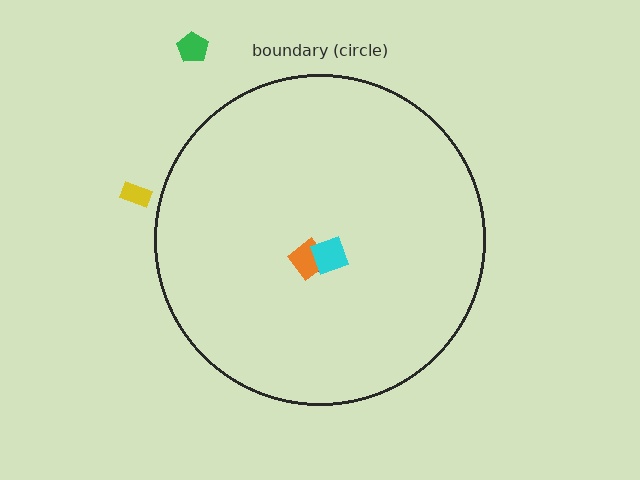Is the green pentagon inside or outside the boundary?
Outside.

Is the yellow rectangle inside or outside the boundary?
Outside.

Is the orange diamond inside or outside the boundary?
Inside.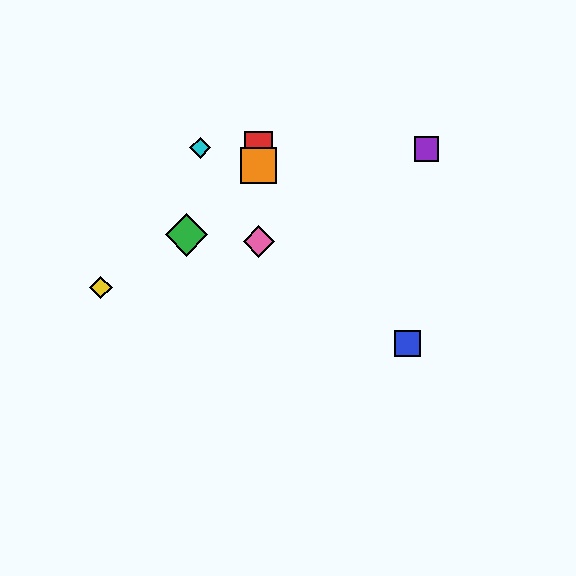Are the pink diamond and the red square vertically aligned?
Yes, both are at x≈259.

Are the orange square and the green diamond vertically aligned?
No, the orange square is at x≈259 and the green diamond is at x≈186.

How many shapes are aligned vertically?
3 shapes (the red square, the orange square, the pink diamond) are aligned vertically.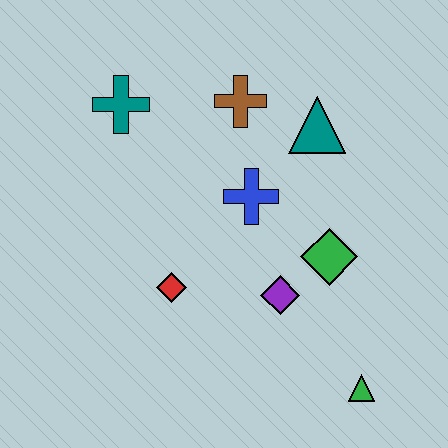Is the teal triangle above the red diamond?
Yes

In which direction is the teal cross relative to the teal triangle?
The teal cross is to the left of the teal triangle.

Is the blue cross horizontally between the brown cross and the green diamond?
Yes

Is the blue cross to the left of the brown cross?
No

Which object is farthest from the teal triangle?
The green triangle is farthest from the teal triangle.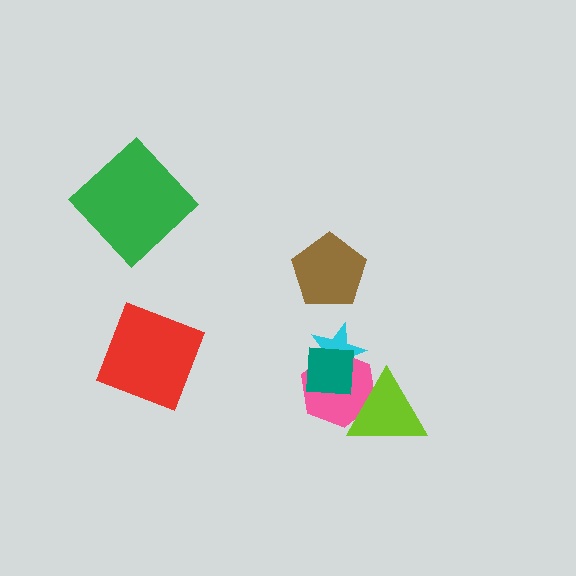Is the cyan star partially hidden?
Yes, it is partially covered by another shape.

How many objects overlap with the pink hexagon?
3 objects overlap with the pink hexagon.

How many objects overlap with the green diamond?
0 objects overlap with the green diamond.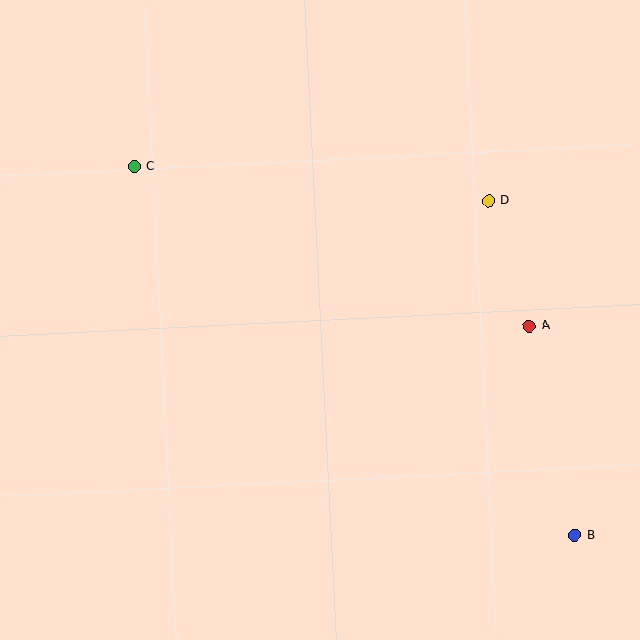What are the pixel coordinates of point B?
Point B is at (575, 535).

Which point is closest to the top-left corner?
Point C is closest to the top-left corner.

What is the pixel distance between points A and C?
The distance between A and C is 426 pixels.